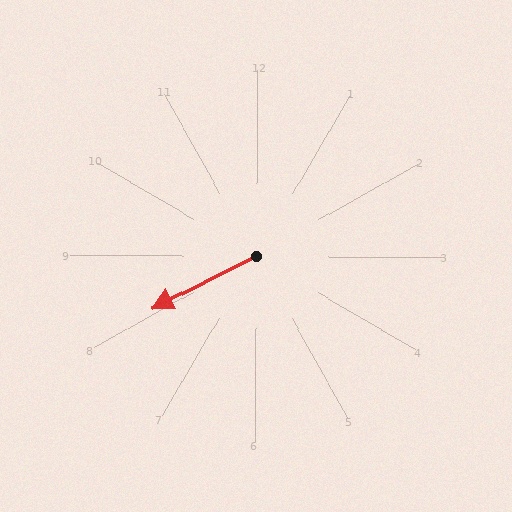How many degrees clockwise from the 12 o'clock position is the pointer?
Approximately 243 degrees.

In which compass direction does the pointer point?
Southwest.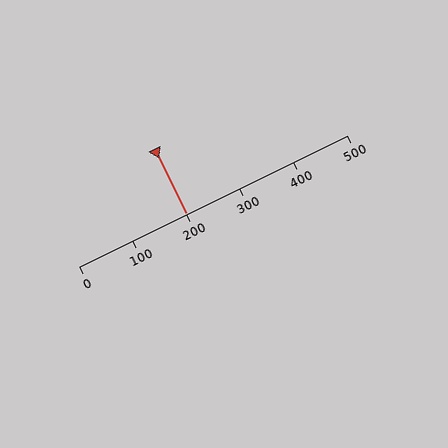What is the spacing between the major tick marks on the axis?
The major ticks are spaced 100 apart.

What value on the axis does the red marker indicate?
The marker indicates approximately 200.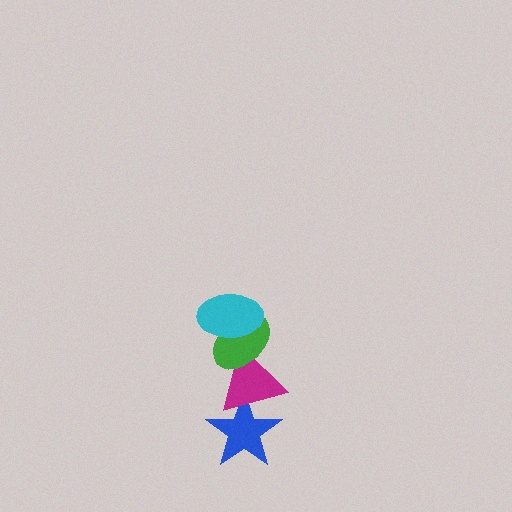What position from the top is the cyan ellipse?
The cyan ellipse is 1st from the top.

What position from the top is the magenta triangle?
The magenta triangle is 3rd from the top.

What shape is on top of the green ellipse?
The cyan ellipse is on top of the green ellipse.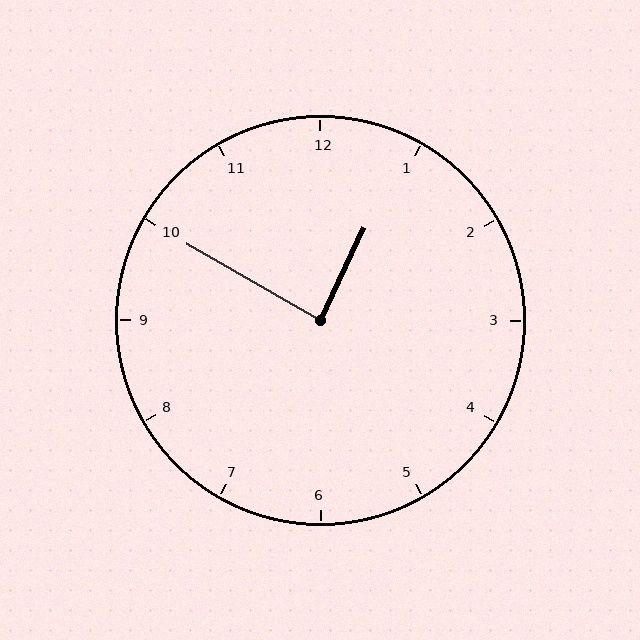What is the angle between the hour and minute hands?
Approximately 85 degrees.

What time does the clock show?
12:50.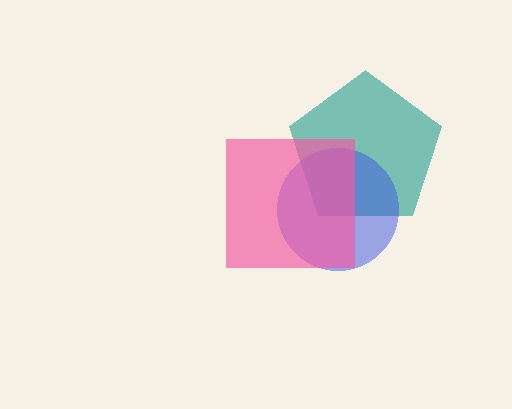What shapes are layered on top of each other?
The layered shapes are: a teal pentagon, a blue circle, a pink square.